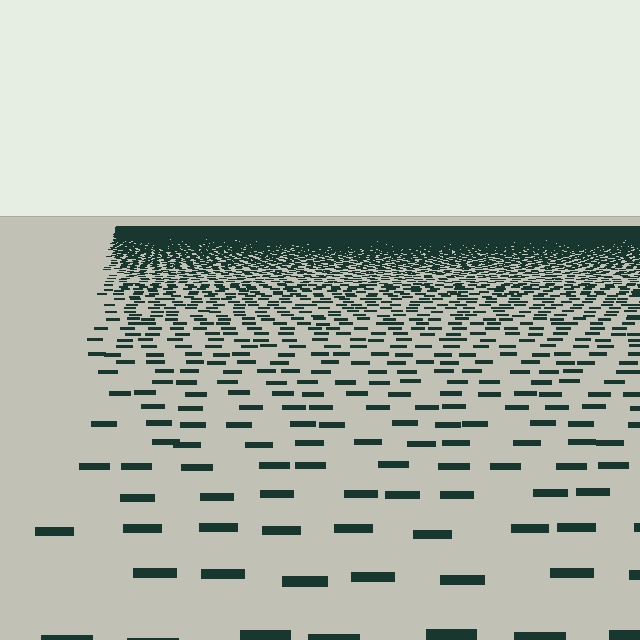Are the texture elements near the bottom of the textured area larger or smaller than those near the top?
Larger. Near the bottom, elements are closer to the viewer and appear at a bigger on-screen size.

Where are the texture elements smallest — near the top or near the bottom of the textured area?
Near the top.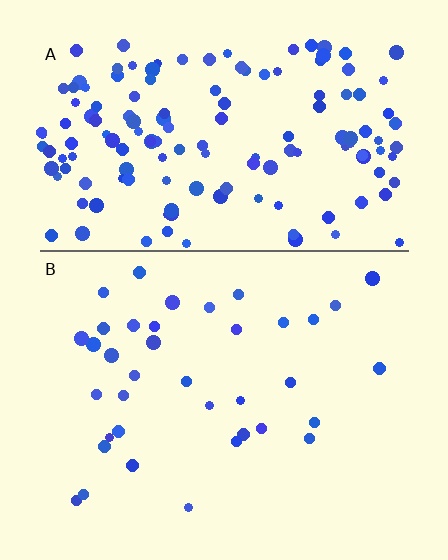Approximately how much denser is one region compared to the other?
Approximately 4.1× — region A over region B.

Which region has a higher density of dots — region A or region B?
A (the top).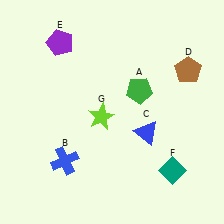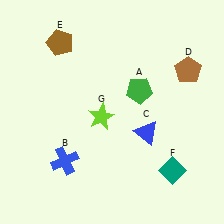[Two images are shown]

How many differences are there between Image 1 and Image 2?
There is 1 difference between the two images.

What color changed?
The pentagon (E) changed from purple in Image 1 to brown in Image 2.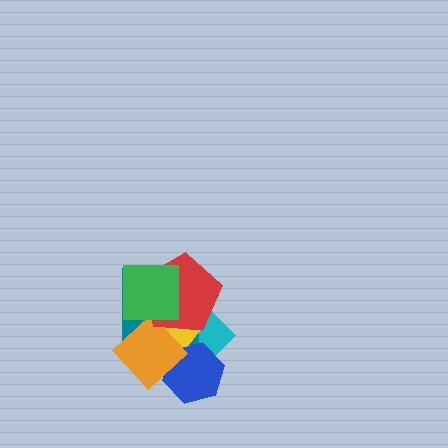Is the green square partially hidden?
No, no other shape covers it.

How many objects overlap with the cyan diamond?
6 objects overlap with the cyan diamond.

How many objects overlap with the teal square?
5 objects overlap with the teal square.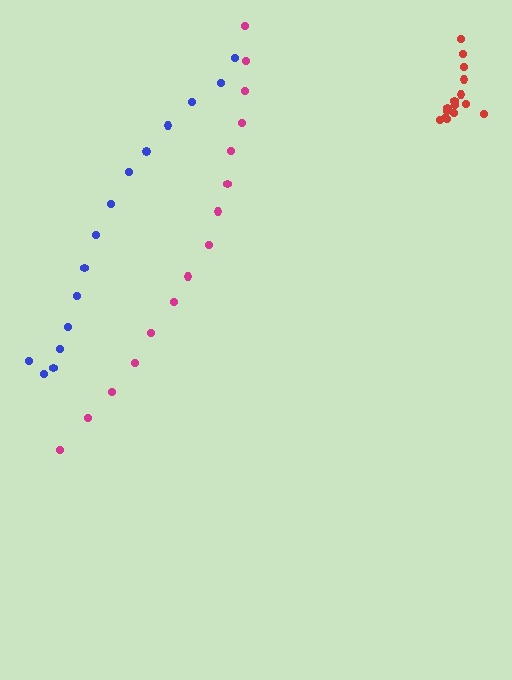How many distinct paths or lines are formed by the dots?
There are 3 distinct paths.